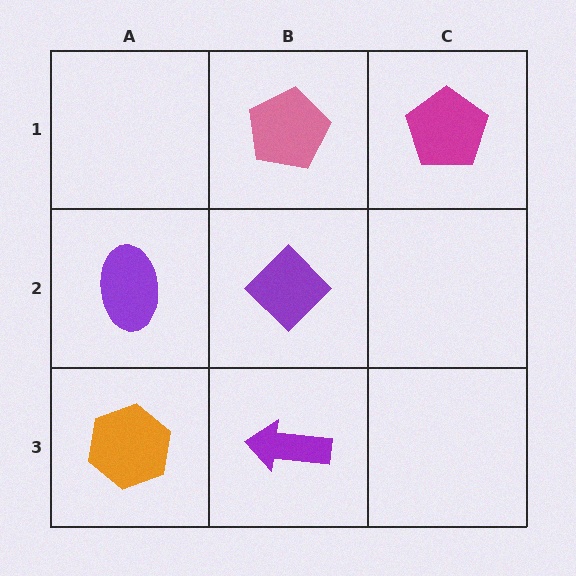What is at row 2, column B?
A purple diamond.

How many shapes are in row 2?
2 shapes.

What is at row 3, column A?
An orange hexagon.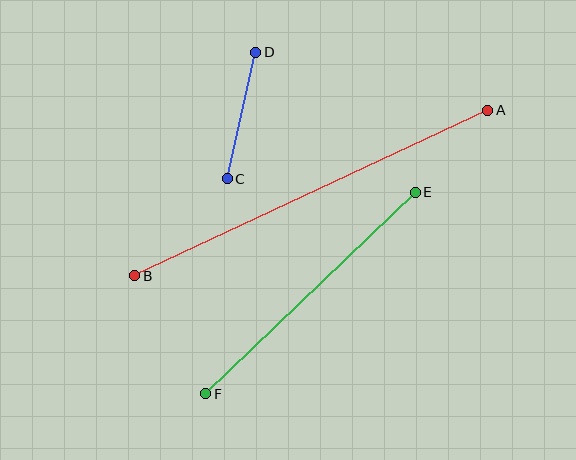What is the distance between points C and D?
The distance is approximately 130 pixels.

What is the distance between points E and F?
The distance is approximately 291 pixels.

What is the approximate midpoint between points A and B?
The midpoint is at approximately (311, 193) pixels.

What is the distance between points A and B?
The distance is approximately 390 pixels.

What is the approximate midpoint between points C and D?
The midpoint is at approximately (242, 116) pixels.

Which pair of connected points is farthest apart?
Points A and B are farthest apart.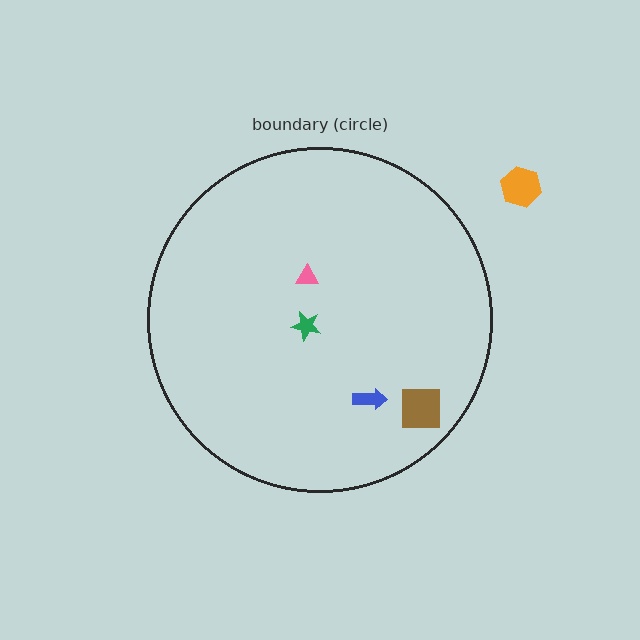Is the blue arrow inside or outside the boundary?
Inside.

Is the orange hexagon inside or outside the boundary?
Outside.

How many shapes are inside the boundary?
4 inside, 1 outside.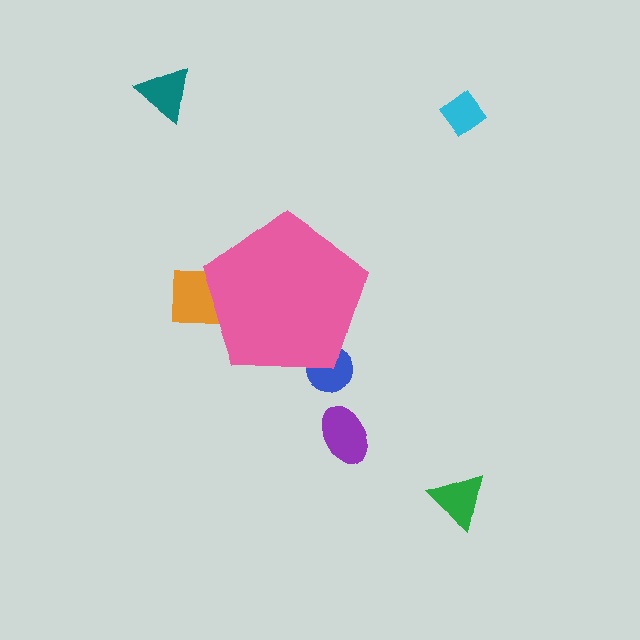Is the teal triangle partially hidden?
No, the teal triangle is fully visible.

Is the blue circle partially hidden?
Yes, the blue circle is partially hidden behind the pink pentagon.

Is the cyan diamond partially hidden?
No, the cyan diamond is fully visible.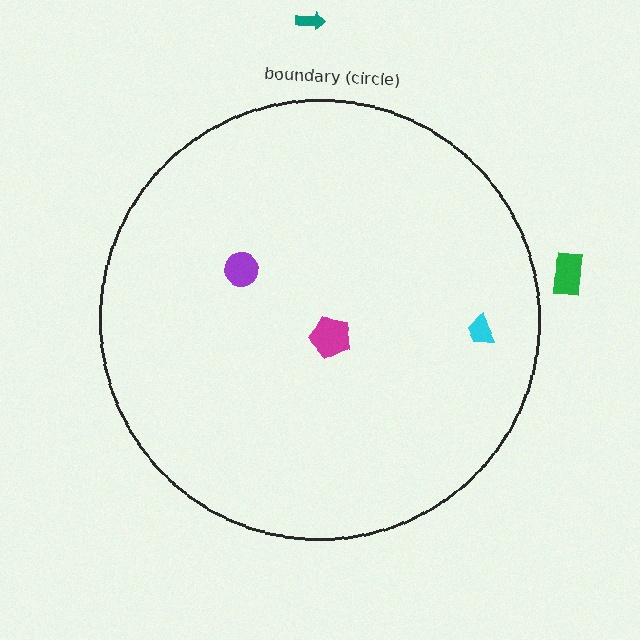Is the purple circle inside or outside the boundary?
Inside.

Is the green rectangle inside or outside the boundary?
Outside.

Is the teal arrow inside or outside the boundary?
Outside.